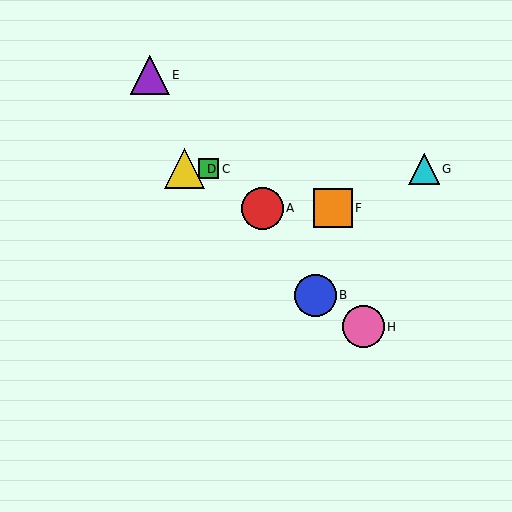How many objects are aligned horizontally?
3 objects (C, D, G) are aligned horizontally.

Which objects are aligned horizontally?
Objects C, D, G are aligned horizontally.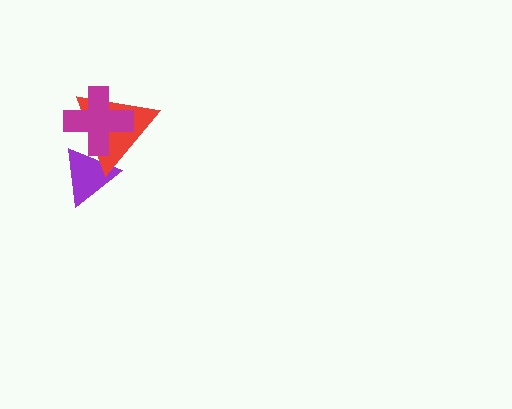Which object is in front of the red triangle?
The magenta cross is in front of the red triangle.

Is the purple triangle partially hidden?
Yes, it is partially covered by another shape.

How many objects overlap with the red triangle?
2 objects overlap with the red triangle.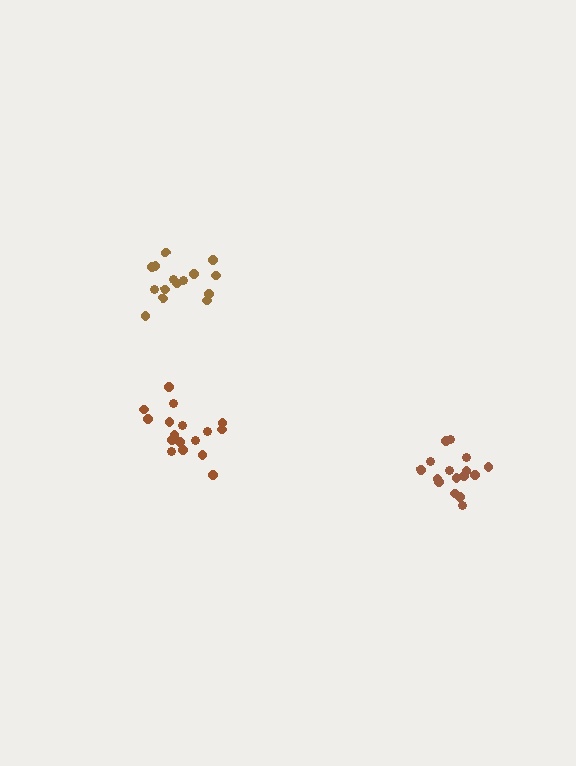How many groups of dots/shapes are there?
There are 3 groups.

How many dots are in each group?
Group 1: 16 dots, Group 2: 15 dots, Group 3: 17 dots (48 total).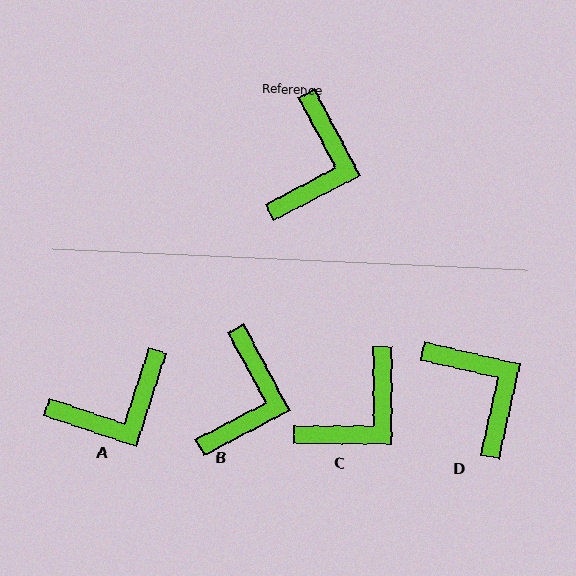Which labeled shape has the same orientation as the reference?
B.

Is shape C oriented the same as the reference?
No, it is off by about 28 degrees.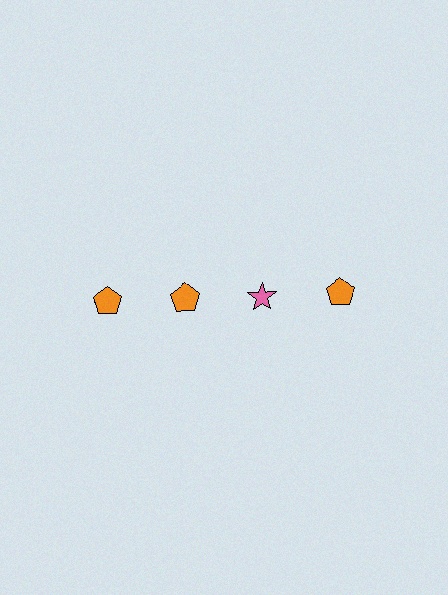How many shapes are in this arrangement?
There are 4 shapes arranged in a grid pattern.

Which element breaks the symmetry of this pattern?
The pink star in the top row, center column breaks the symmetry. All other shapes are orange pentagons.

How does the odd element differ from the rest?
It differs in both color (pink instead of orange) and shape (star instead of pentagon).